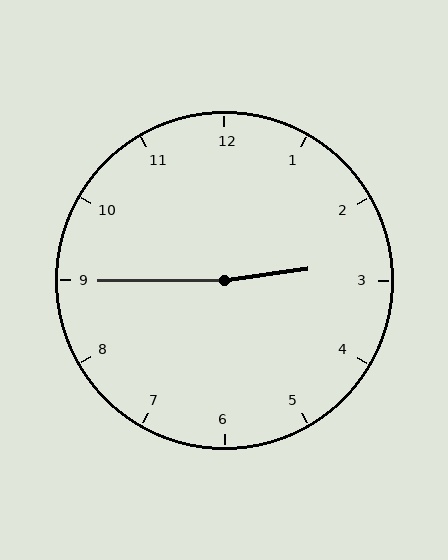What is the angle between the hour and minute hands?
Approximately 172 degrees.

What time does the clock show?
2:45.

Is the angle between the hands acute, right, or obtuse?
It is obtuse.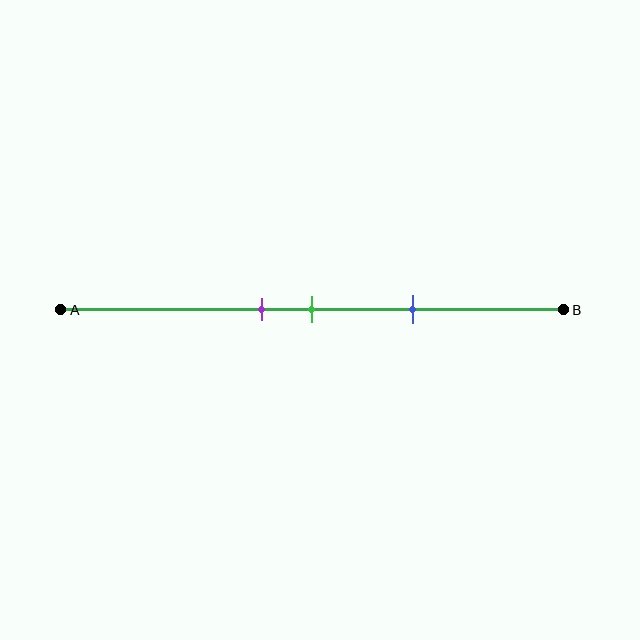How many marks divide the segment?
There are 3 marks dividing the segment.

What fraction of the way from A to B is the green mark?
The green mark is approximately 50% (0.5) of the way from A to B.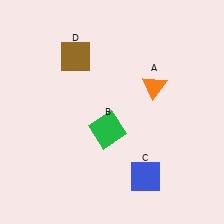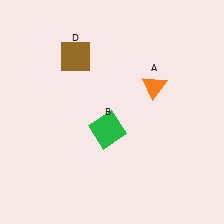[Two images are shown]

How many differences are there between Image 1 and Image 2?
There is 1 difference between the two images.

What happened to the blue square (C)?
The blue square (C) was removed in Image 2. It was in the bottom-right area of Image 1.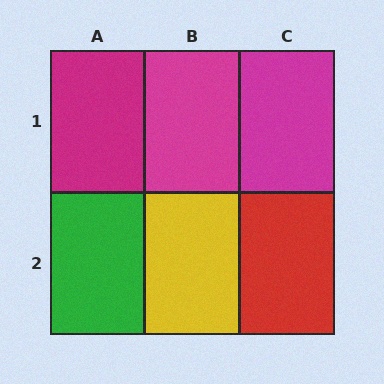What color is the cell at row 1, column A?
Magenta.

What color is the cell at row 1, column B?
Magenta.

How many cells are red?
1 cell is red.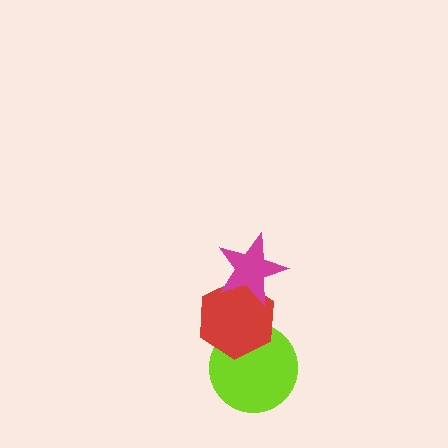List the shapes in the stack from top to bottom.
From top to bottom: the magenta star, the red hexagon, the lime circle.